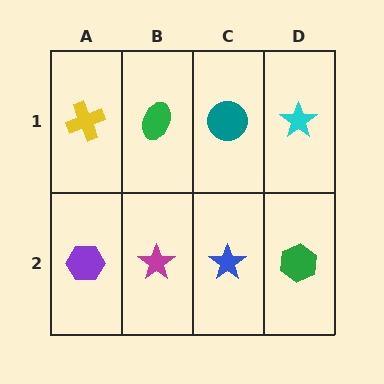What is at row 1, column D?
A cyan star.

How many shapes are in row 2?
4 shapes.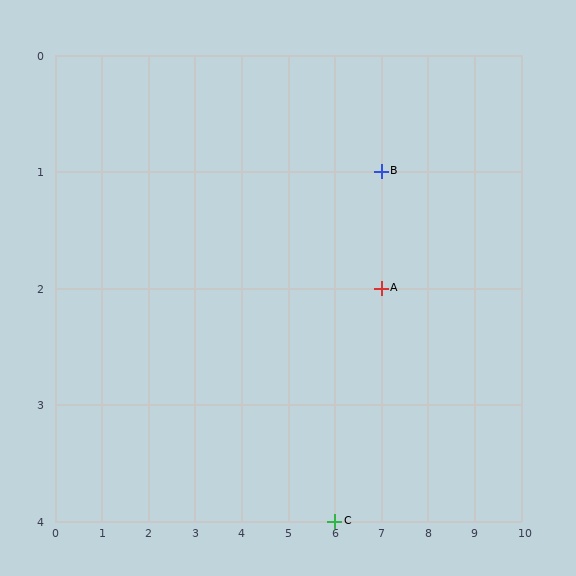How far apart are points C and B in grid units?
Points C and B are 1 column and 3 rows apart (about 3.2 grid units diagonally).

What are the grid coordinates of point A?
Point A is at grid coordinates (7, 2).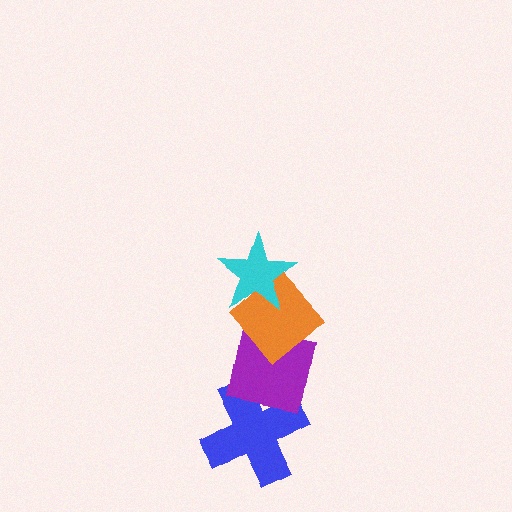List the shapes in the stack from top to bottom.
From top to bottom: the cyan star, the orange diamond, the purple square, the blue cross.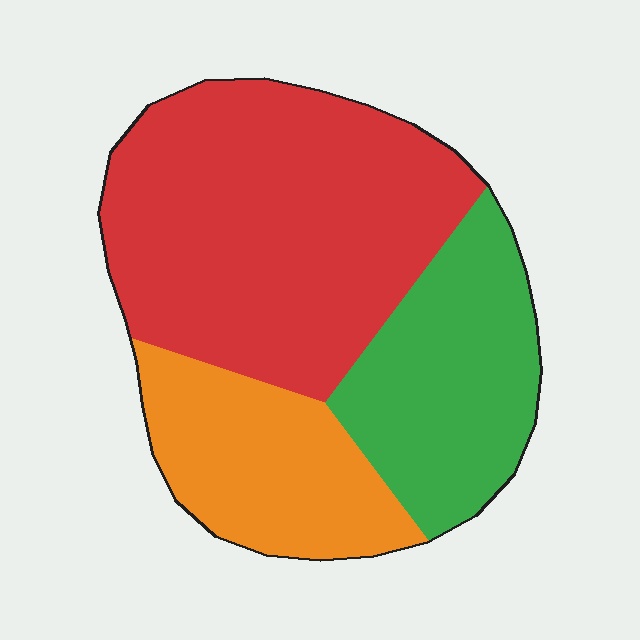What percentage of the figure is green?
Green covers 26% of the figure.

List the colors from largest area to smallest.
From largest to smallest: red, green, orange.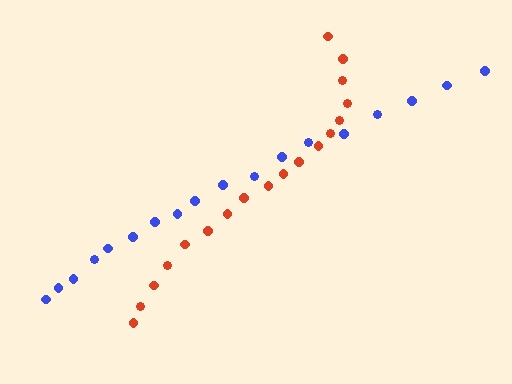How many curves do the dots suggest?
There are 2 distinct paths.